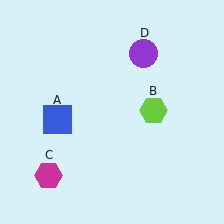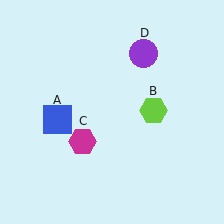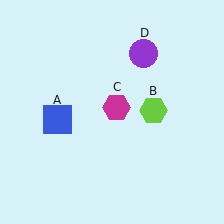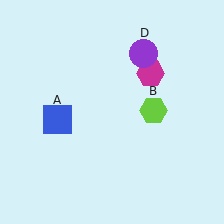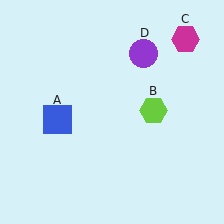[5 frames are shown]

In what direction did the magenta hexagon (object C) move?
The magenta hexagon (object C) moved up and to the right.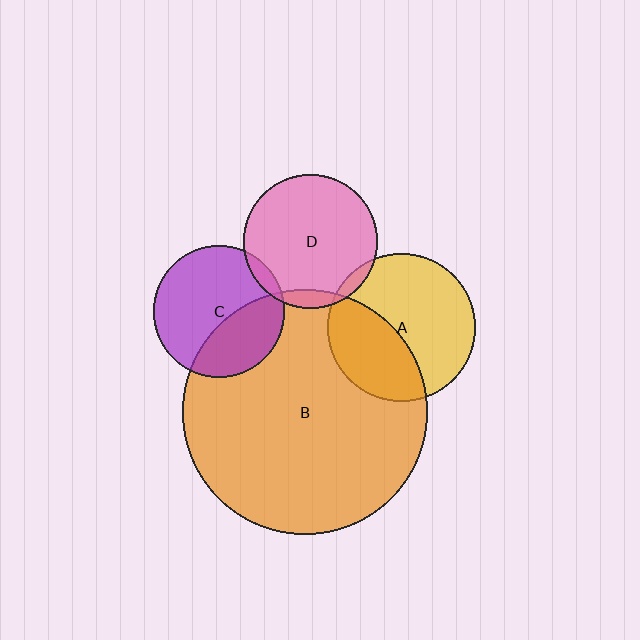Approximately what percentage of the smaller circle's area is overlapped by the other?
Approximately 5%.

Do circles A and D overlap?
Yes.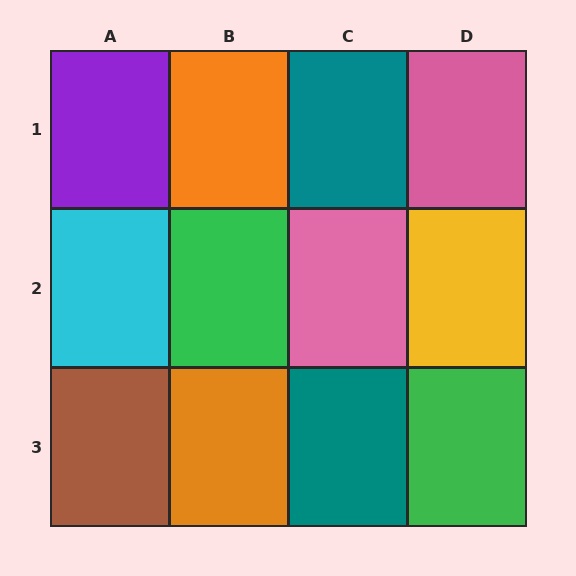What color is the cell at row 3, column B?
Orange.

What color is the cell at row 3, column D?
Green.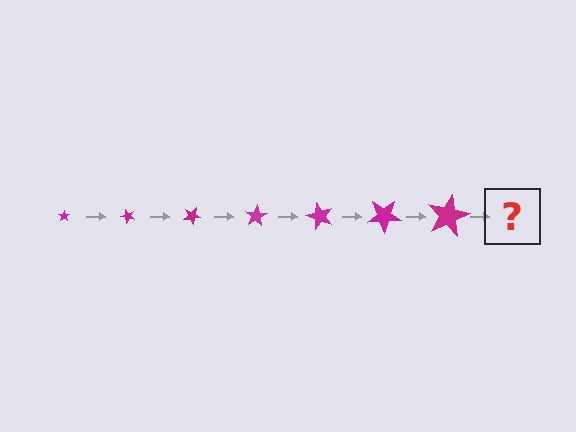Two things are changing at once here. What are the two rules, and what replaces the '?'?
The two rules are that the star grows larger each step and it rotates 50 degrees each step. The '?' should be a star, larger than the previous one and rotated 350 degrees from the start.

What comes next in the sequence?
The next element should be a star, larger than the previous one and rotated 350 degrees from the start.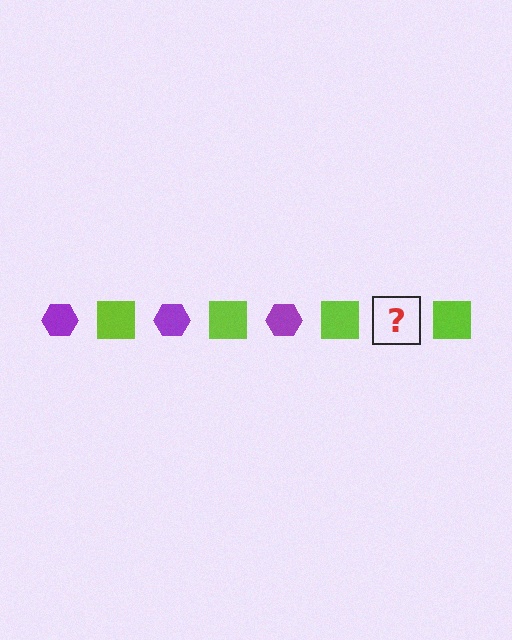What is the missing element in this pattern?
The missing element is a purple hexagon.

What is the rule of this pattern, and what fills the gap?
The rule is that the pattern alternates between purple hexagon and lime square. The gap should be filled with a purple hexagon.